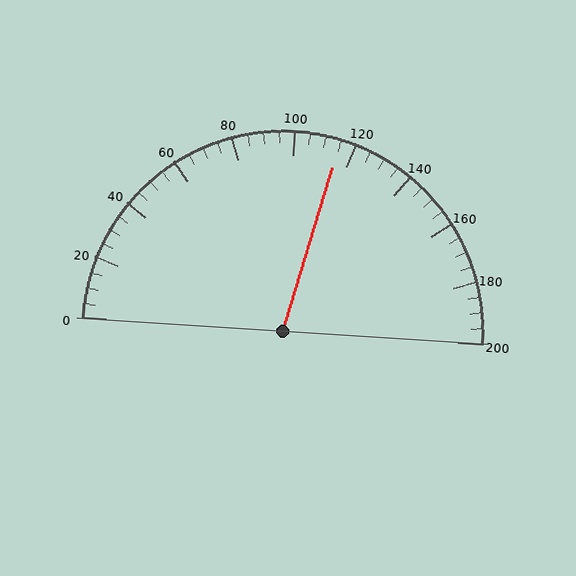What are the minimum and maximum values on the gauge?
The gauge ranges from 0 to 200.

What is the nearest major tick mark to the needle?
The nearest major tick mark is 120.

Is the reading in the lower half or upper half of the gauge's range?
The reading is in the upper half of the range (0 to 200).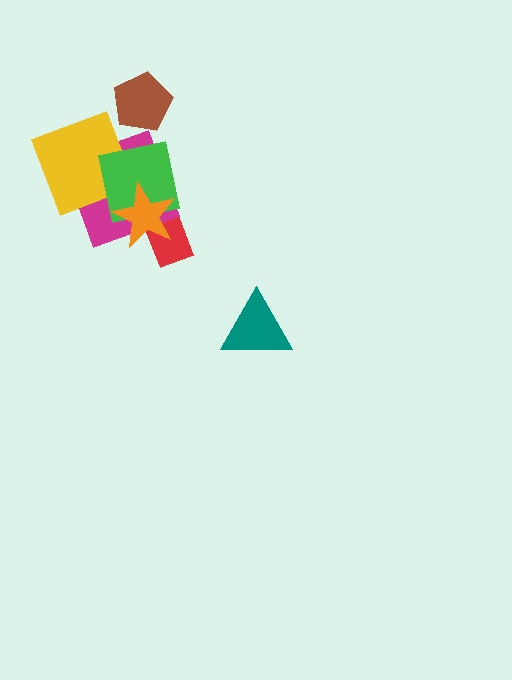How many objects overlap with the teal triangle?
0 objects overlap with the teal triangle.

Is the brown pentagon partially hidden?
No, no other shape covers it.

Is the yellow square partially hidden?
Yes, it is partially covered by another shape.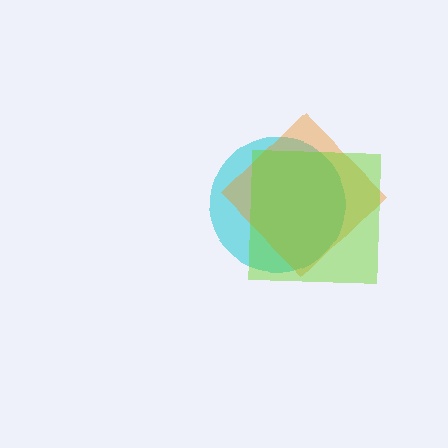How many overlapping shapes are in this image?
There are 3 overlapping shapes in the image.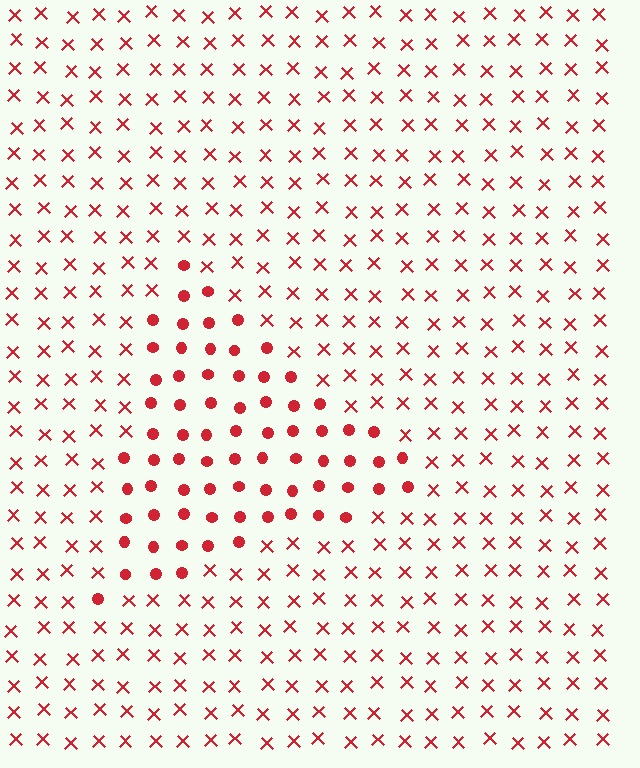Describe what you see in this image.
The image is filled with small red elements arranged in a uniform grid. A triangle-shaped region contains circles, while the surrounding area contains X marks. The boundary is defined purely by the change in element shape.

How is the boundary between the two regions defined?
The boundary is defined by a change in element shape: circles inside vs. X marks outside. All elements share the same color and spacing.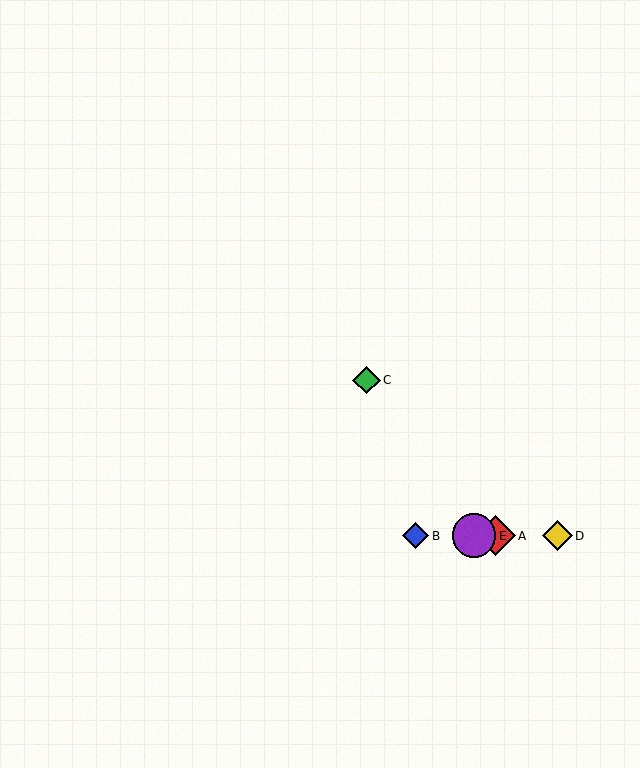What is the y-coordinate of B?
Object B is at y≈536.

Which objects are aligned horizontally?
Objects A, B, D, E are aligned horizontally.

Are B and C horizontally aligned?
No, B is at y≈536 and C is at y≈380.